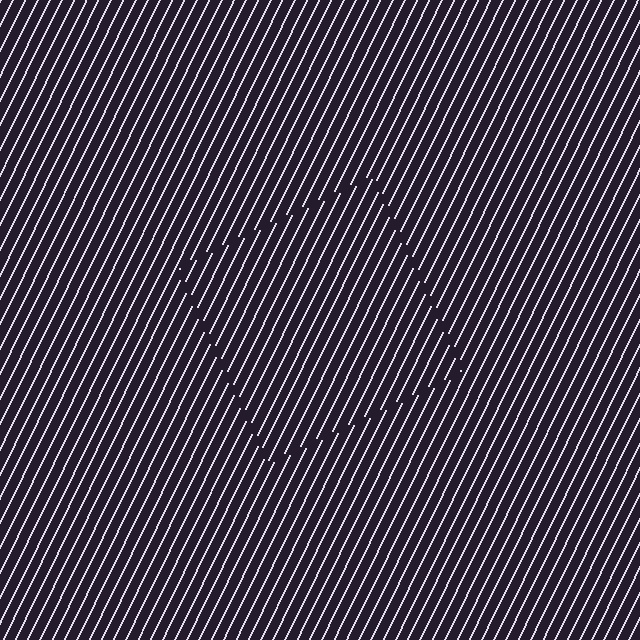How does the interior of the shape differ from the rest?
The interior of the shape contains the same grating, shifted by half a period — the contour is defined by the phase discontinuity where line-ends from the inner and outer gratings abut.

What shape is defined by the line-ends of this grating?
An illusory square. The interior of the shape contains the same grating, shifted by half a period — the contour is defined by the phase discontinuity where line-ends from the inner and outer gratings abut.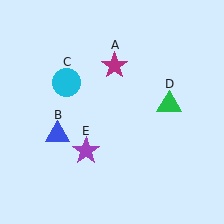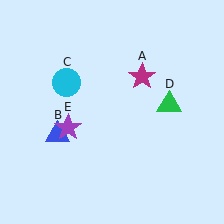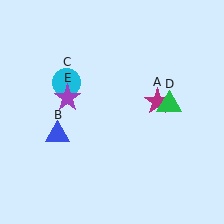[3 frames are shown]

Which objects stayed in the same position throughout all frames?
Blue triangle (object B) and cyan circle (object C) and green triangle (object D) remained stationary.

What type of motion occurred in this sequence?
The magenta star (object A), purple star (object E) rotated clockwise around the center of the scene.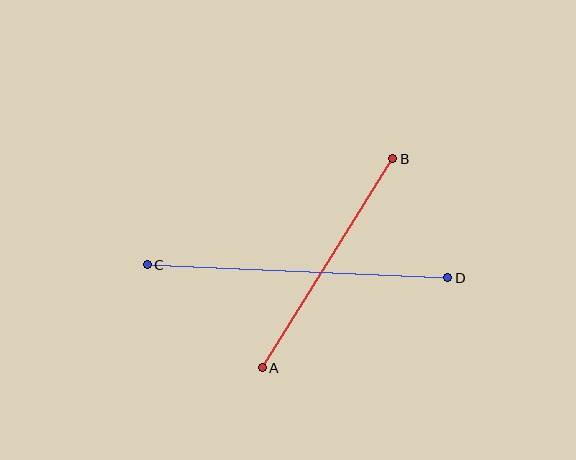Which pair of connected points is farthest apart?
Points C and D are farthest apart.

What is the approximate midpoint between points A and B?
The midpoint is at approximately (327, 263) pixels.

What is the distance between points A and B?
The distance is approximately 246 pixels.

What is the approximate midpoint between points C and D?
The midpoint is at approximately (297, 271) pixels.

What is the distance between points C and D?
The distance is approximately 300 pixels.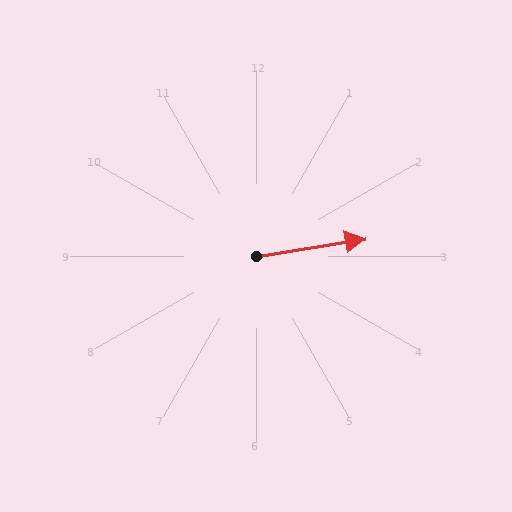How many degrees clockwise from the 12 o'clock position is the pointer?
Approximately 81 degrees.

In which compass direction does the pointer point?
East.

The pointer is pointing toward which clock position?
Roughly 3 o'clock.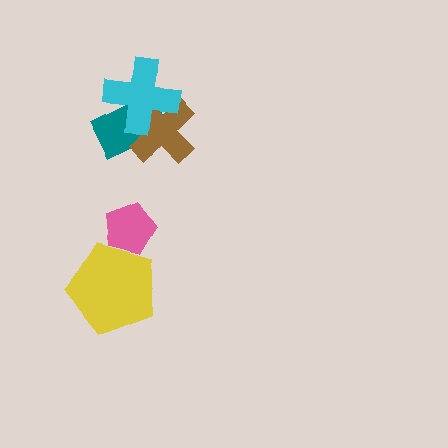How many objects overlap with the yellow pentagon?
1 object overlaps with the yellow pentagon.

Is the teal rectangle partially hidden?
Yes, it is partially covered by another shape.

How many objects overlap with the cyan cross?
2 objects overlap with the cyan cross.